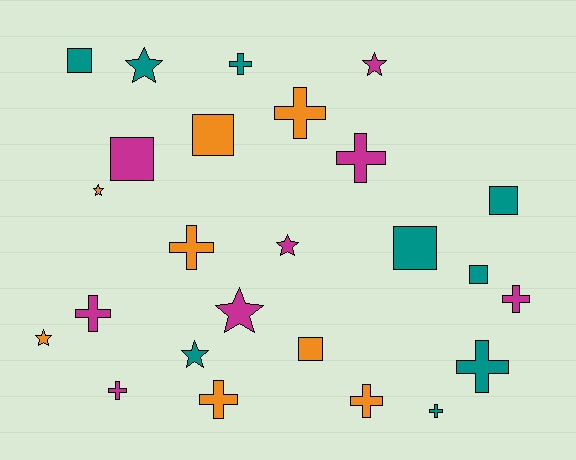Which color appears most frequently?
Teal, with 9 objects.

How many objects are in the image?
There are 25 objects.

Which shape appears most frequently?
Cross, with 11 objects.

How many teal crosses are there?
There are 3 teal crosses.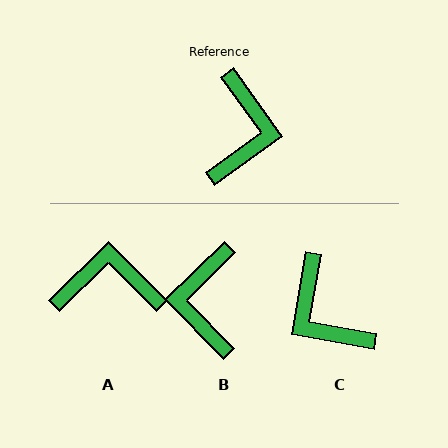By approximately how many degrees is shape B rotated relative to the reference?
Approximately 171 degrees clockwise.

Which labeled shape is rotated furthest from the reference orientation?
B, about 171 degrees away.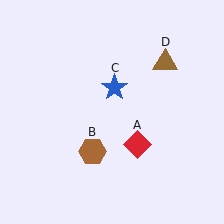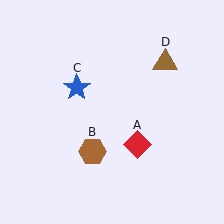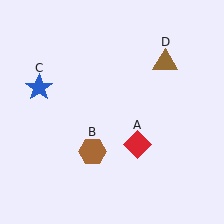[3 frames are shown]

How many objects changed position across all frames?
1 object changed position: blue star (object C).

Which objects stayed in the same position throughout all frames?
Red diamond (object A) and brown hexagon (object B) and brown triangle (object D) remained stationary.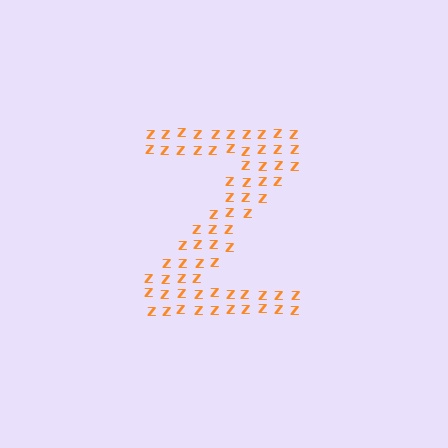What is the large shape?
The large shape is the letter Z.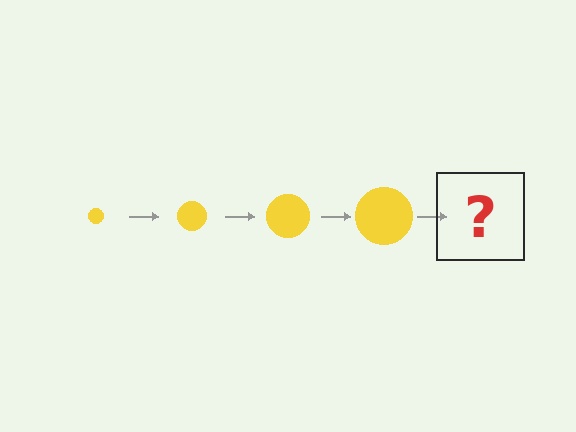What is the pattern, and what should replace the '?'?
The pattern is that the circle gets progressively larger each step. The '?' should be a yellow circle, larger than the previous one.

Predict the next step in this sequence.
The next step is a yellow circle, larger than the previous one.